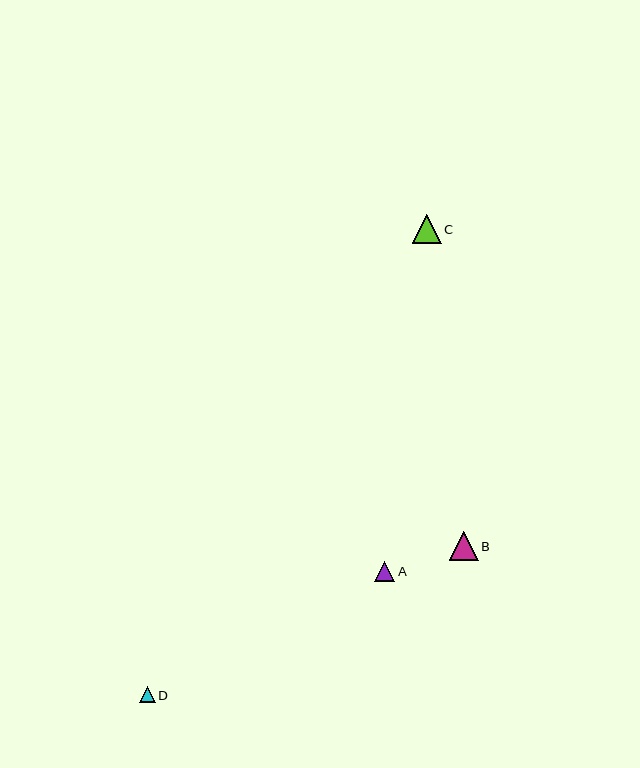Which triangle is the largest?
Triangle B is the largest with a size of approximately 29 pixels.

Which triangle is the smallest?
Triangle D is the smallest with a size of approximately 15 pixels.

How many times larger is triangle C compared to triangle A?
Triangle C is approximately 1.4 times the size of triangle A.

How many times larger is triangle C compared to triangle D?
Triangle C is approximately 1.9 times the size of triangle D.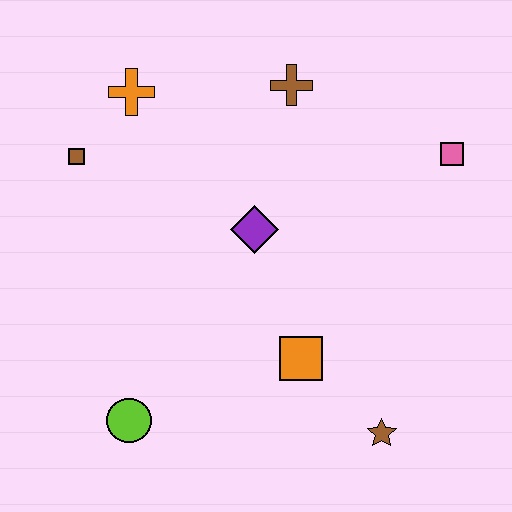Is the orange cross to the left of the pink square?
Yes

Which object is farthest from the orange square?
The orange cross is farthest from the orange square.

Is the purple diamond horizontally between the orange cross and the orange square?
Yes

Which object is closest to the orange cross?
The brown square is closest to the orange cross.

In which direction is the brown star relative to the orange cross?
The brown star is below the orange cross.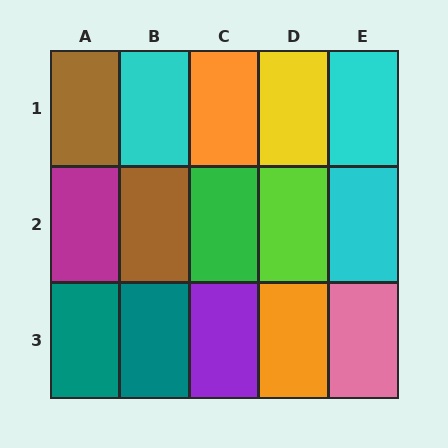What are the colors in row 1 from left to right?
Brown, cyan, orange, yellow, cyan.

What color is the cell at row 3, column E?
Pink.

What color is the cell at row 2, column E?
Cyan.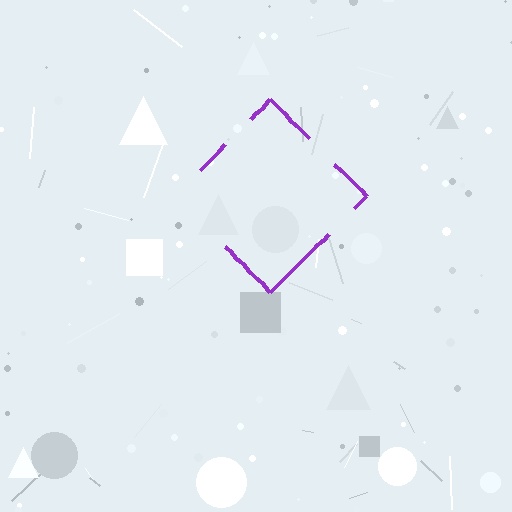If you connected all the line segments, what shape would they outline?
They would outline a diamond.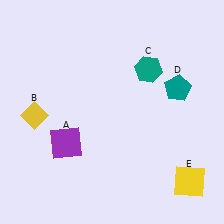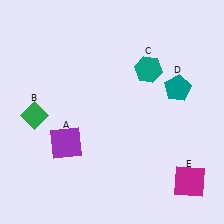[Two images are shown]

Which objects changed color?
B changed from yellow to green. E changed from yellow to magenta.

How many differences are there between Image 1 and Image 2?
There are 2 differences between the two images.